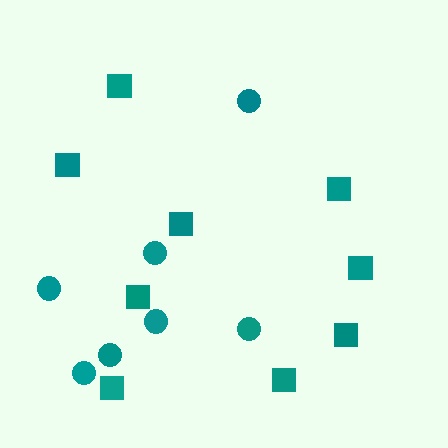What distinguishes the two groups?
There are 2 groups: one group of circles (7) and one group of squares (9).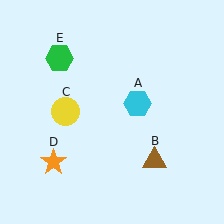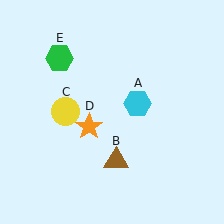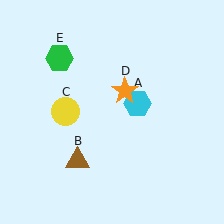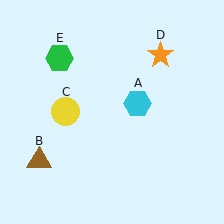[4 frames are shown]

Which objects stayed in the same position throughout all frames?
Cyan hexagon (object A) and yellow circle (object C) and green hexagon (object E) remained stationary.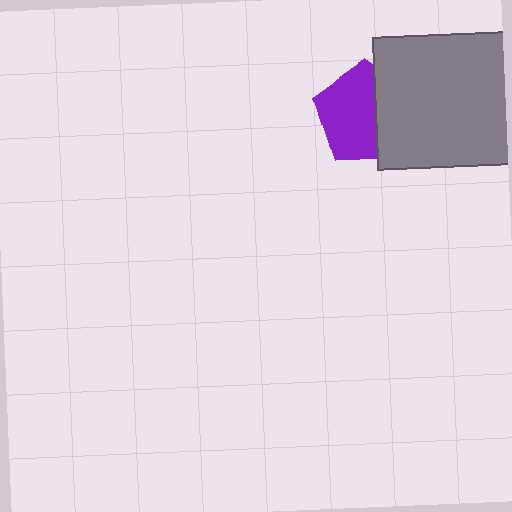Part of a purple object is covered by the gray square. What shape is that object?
It is a pentagon.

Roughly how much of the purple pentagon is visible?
About half of it is visible (roughly 62%).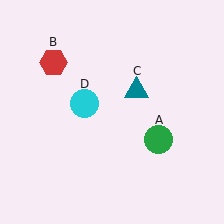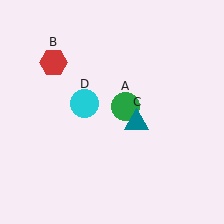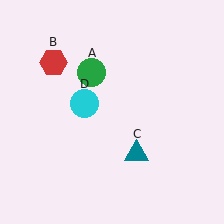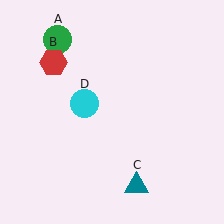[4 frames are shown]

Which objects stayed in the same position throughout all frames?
Red hexagon (object B) and cyan circle (object D) remained stationary.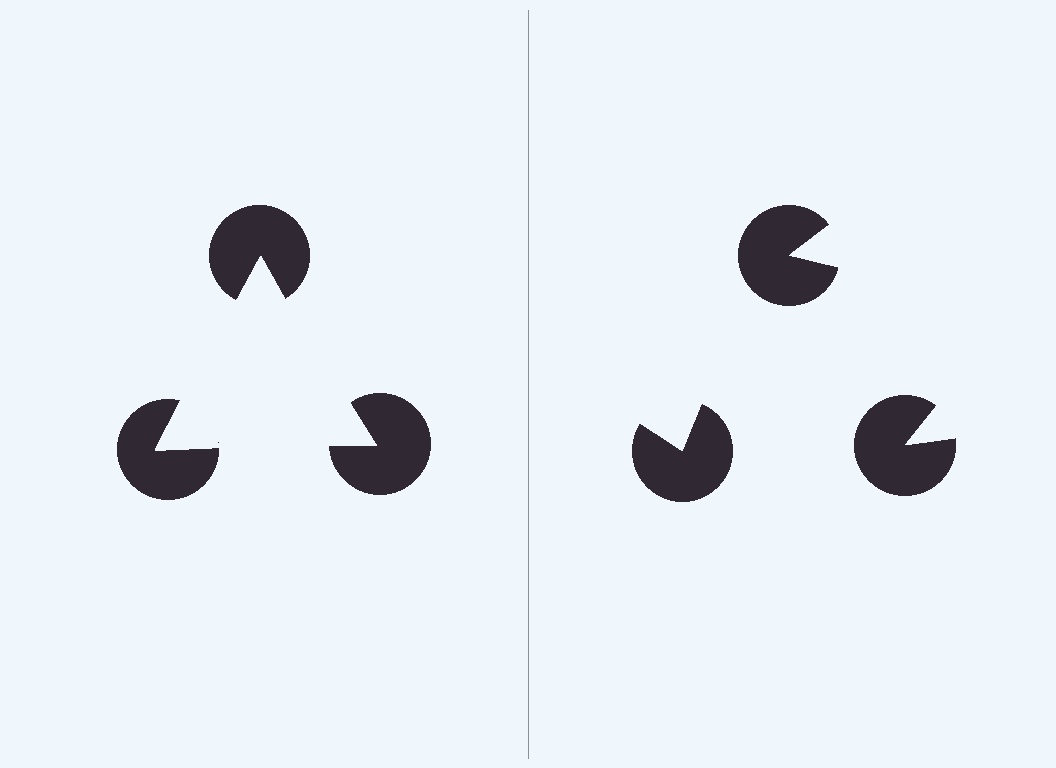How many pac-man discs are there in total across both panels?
6 — 3 on each side.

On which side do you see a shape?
An illusory triangle appears on the left side. On the right side the wedge cuts are rotated, so no coherent shape forms.